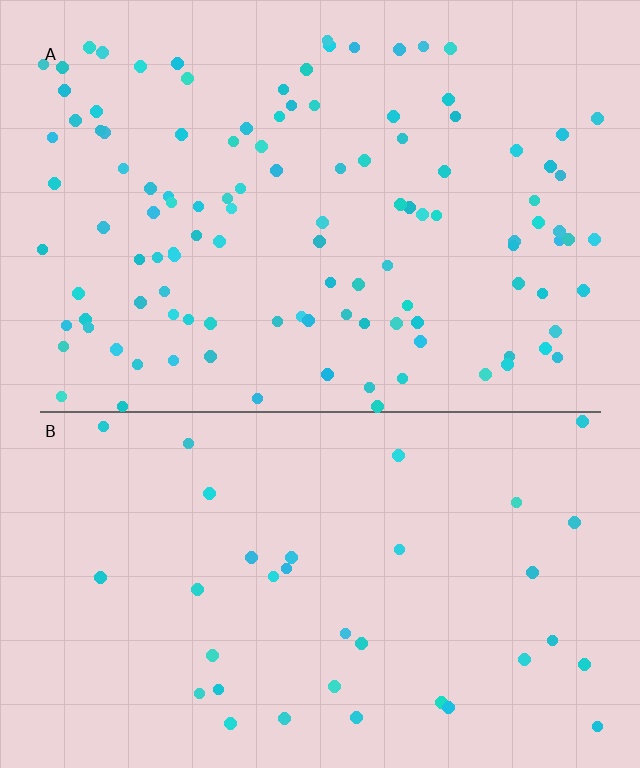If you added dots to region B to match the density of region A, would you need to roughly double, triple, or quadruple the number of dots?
Approximately triple.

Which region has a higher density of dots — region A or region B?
A (the top).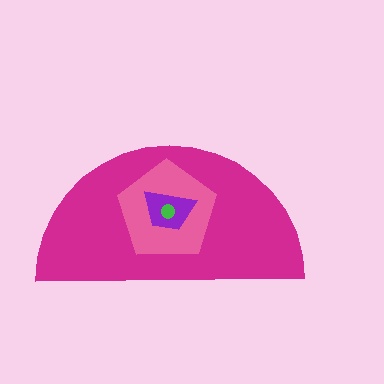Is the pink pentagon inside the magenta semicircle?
Yes.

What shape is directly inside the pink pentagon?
The purple trapezoid.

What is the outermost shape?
The magenta semicircle.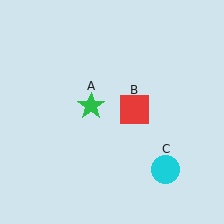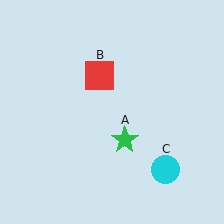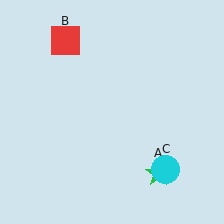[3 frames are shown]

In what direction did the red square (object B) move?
The red square (object B) moved up and to the left.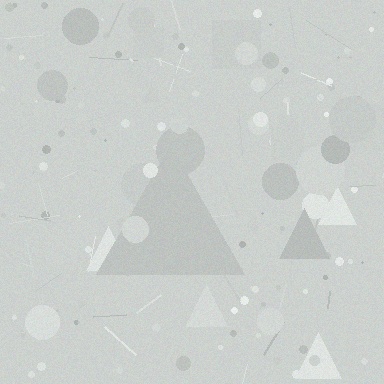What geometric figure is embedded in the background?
A triangle is embedded in the background.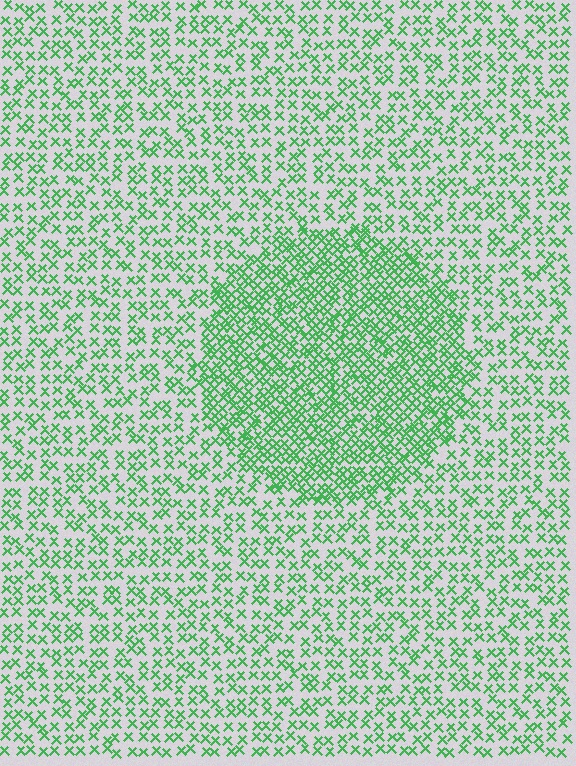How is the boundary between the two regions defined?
The boundary is defined by a change in element density (approximately 2.0x ratio). All elements are the same color, size, and shape.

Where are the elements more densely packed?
The elements are more densely packed inside the circle boundary.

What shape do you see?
I see a circle.